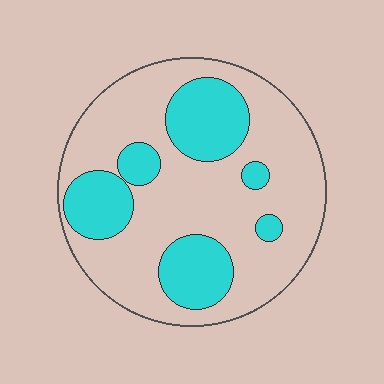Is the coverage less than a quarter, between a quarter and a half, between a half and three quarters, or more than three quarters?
Between a quarter and a half.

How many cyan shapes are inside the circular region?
6.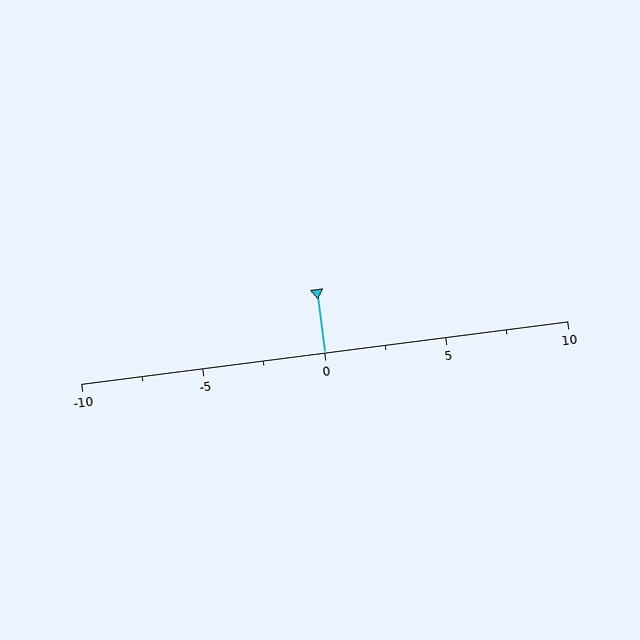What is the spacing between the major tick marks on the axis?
The major ticks are spaced 5 apart.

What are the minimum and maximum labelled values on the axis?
The axis runs from -10 to 10.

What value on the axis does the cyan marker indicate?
The marker indicates approximately 0.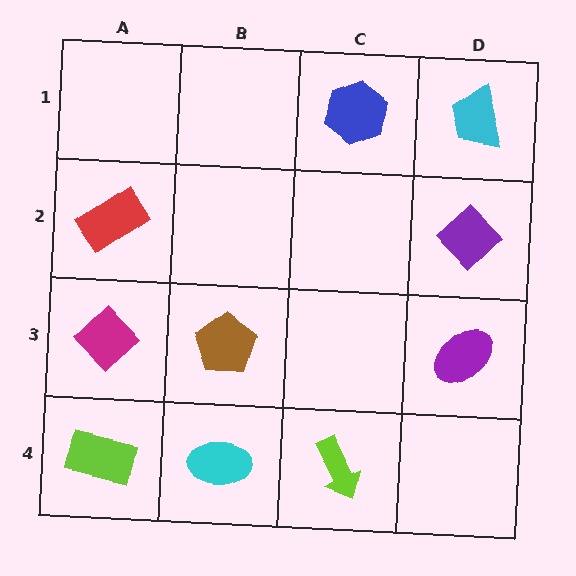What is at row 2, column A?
A red rectangle.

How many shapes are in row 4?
3 shapes.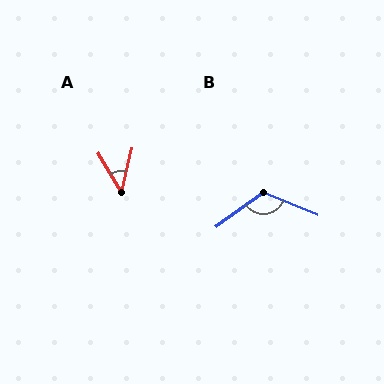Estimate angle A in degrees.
Approximately 44 degrees.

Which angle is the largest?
B, at approximately 122 degrees.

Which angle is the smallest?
A, at approximately 44 degrees.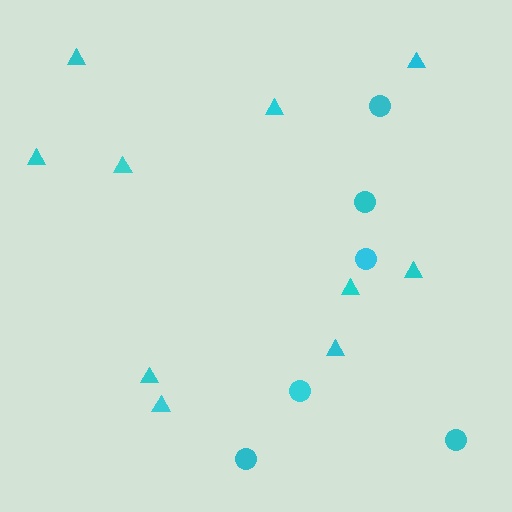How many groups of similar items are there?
There are 2 groups: one group of circles (6) and one group of triangles (10).